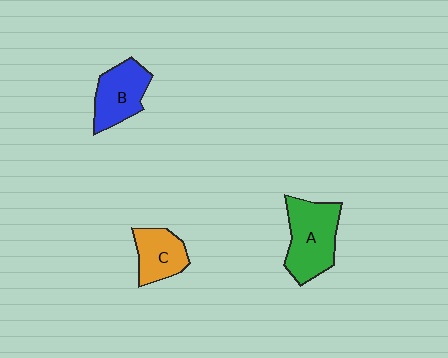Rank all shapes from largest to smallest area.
From largest to smallest: A (green), B (blue), C (orange).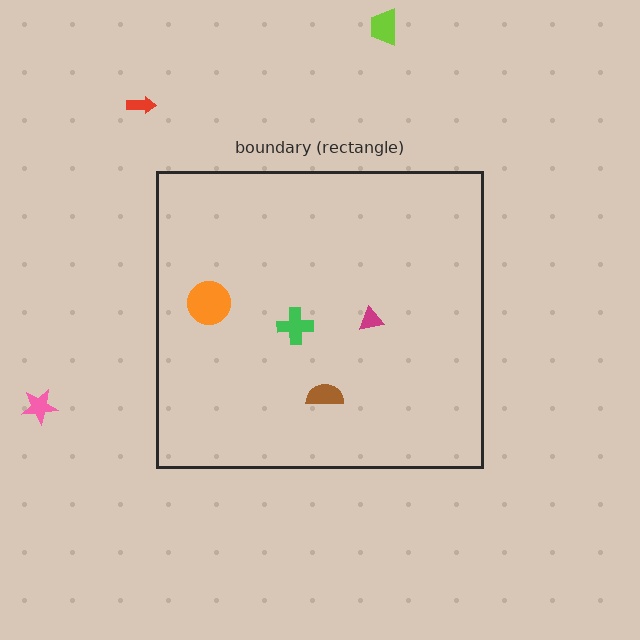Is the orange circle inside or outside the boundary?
Inside.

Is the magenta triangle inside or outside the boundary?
Inside.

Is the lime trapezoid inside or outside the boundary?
Outside.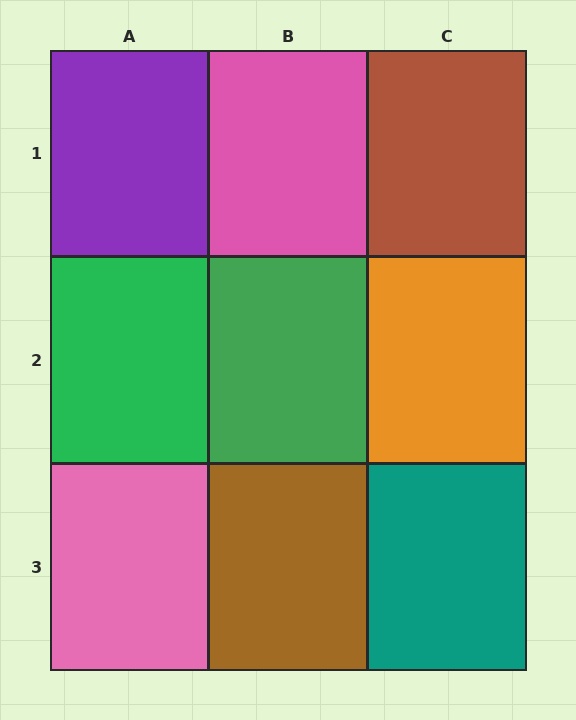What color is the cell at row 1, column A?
Purple.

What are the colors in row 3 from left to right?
Pink, brown, teal.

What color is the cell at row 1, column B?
Pink.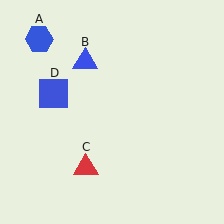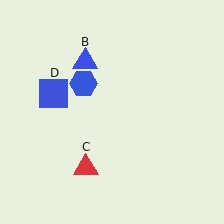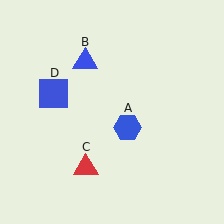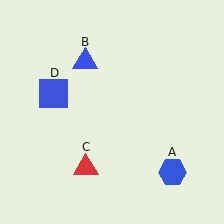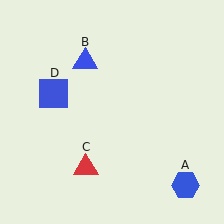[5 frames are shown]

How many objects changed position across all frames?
1 object changed position: blue hexagon (object A).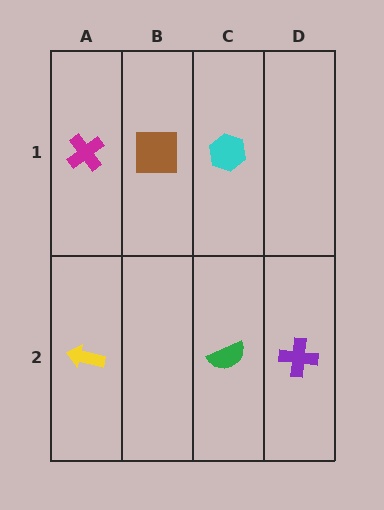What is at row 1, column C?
A cyan hexagon.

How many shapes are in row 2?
3 shapes.